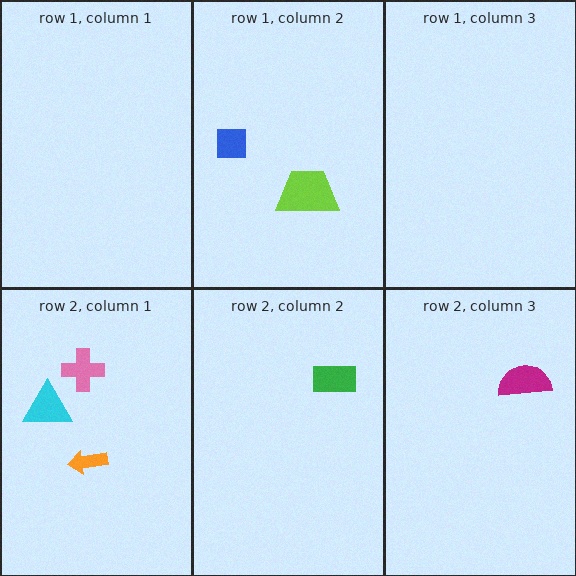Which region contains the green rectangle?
The row 2, column 2 region.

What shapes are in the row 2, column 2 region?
The green rectangle.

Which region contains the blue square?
The row 1, column 2 region.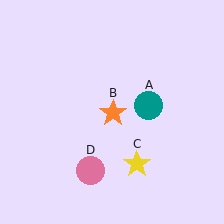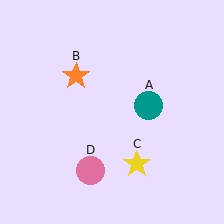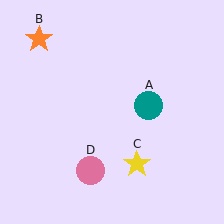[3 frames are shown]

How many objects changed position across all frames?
1 object changed position: orange star (object B).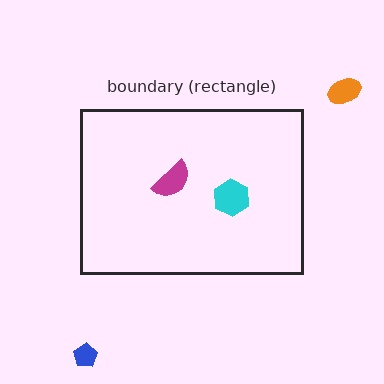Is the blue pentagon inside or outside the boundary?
Outside.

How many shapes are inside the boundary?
2 inside, 2 outside.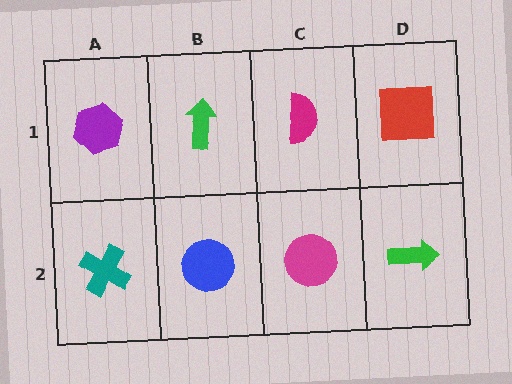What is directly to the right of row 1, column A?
A green arrow.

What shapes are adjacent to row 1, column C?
A magenta circle (row 2, column C), a green arrow (row 1, column B), a red square (row 1, column D).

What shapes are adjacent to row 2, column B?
A green arrow (row 1, column B), a teal cross (row 2, column A), a magenta circle (row 2, column C).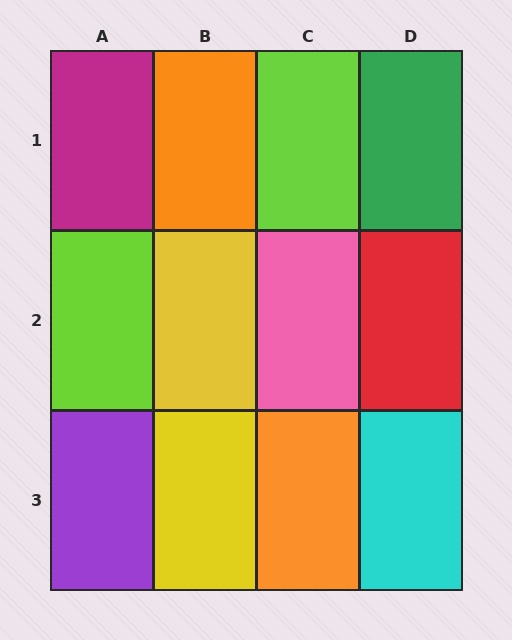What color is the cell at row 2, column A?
Lime.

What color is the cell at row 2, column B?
Yellow.